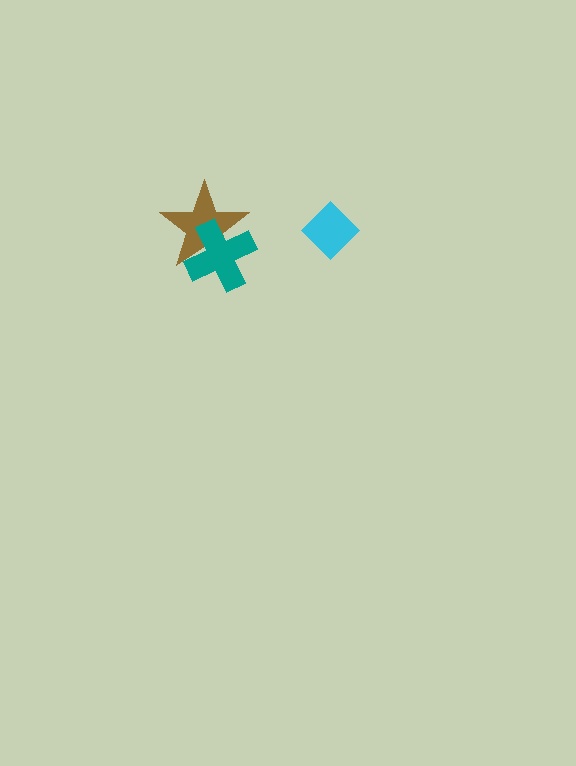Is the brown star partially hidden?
Yes, it is partially covered by another shape.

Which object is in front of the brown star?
The teal cross is in front of the brown star.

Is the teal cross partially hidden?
No, no other shape covers it.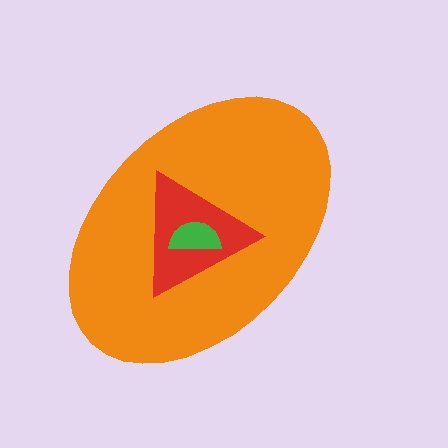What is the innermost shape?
The green semicircle.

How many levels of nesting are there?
3.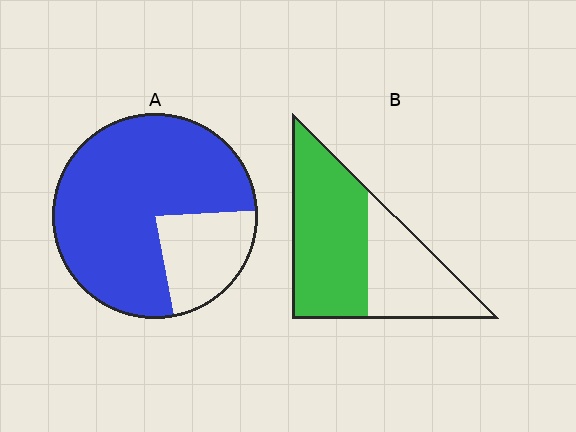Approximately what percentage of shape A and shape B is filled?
A is approximately 75% and B is approximately 60%.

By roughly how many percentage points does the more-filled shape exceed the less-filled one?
By roughly 15 percentage points (A over B).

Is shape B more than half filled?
Yes.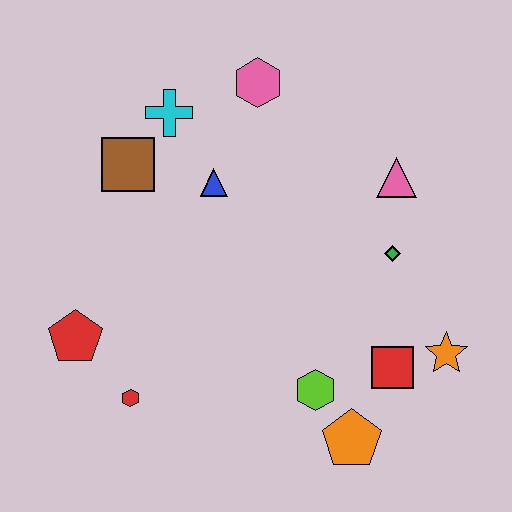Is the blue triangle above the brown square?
No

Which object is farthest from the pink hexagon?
The orange pentagon is farthest from the pink hexagon.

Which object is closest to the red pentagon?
The red hexagon is closest to the red pentagon.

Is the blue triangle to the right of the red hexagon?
Yes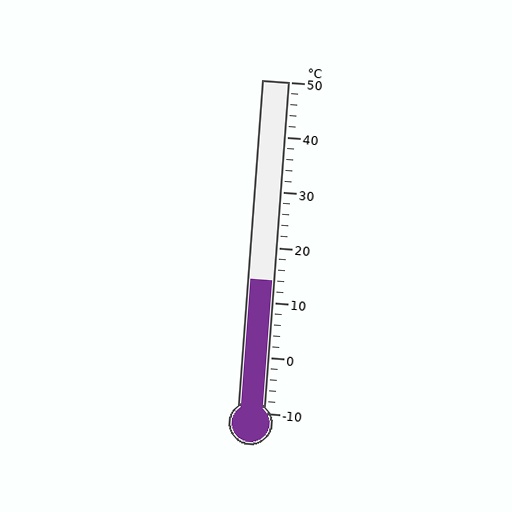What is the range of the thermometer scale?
The thermometer scale ranges from -10°C to 50°C.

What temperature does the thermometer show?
The thermometer shows approximately 14°C.